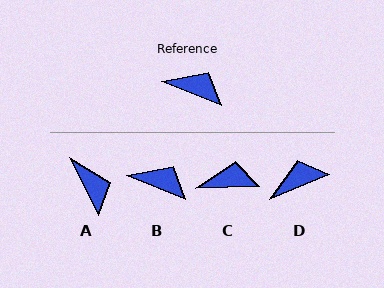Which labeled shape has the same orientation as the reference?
B.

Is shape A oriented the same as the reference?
No, it is off by about 42 degrees.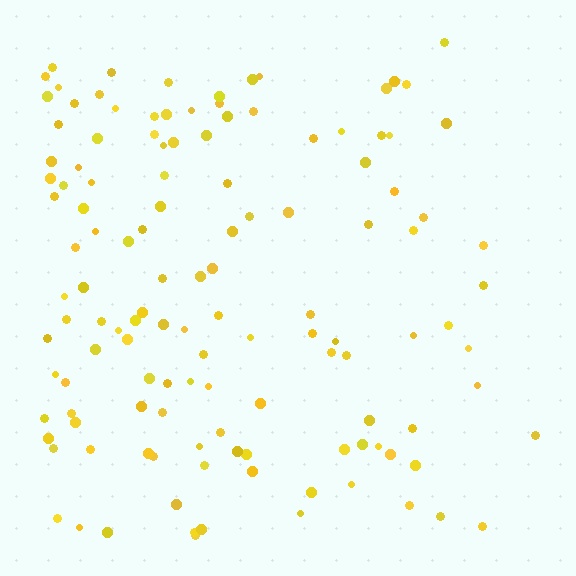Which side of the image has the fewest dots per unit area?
The right.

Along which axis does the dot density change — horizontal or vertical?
Horizontal.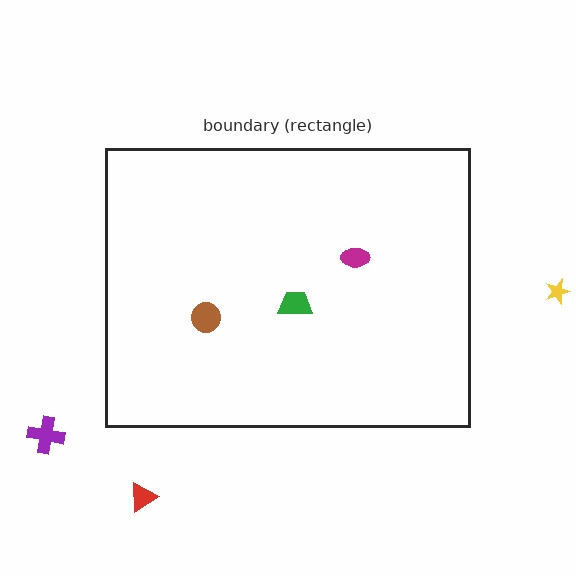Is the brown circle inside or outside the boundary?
Inside.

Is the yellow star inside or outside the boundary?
Outside.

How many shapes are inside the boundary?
3 inside, 3 outside.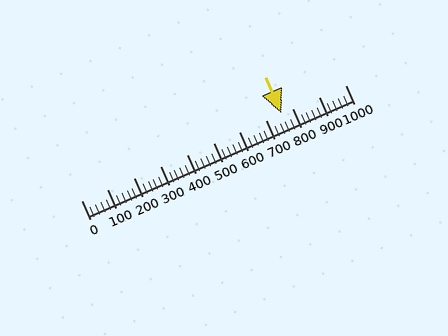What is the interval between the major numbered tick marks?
The major tick marks are spaced 100 units apart.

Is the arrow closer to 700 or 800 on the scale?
The arrow is closer to 800.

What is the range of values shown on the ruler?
The ruler shows values from 0 to 1000.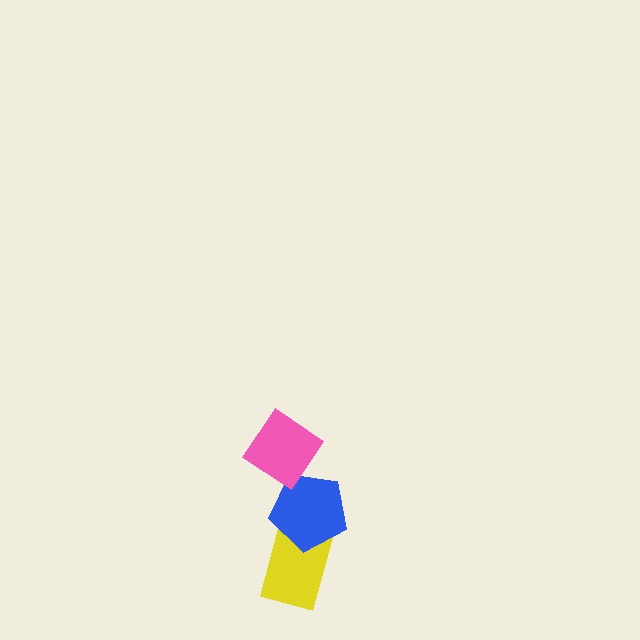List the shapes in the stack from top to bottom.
From top to bottom: the pink diamond, the blue pentagon, the yellow rectangle.